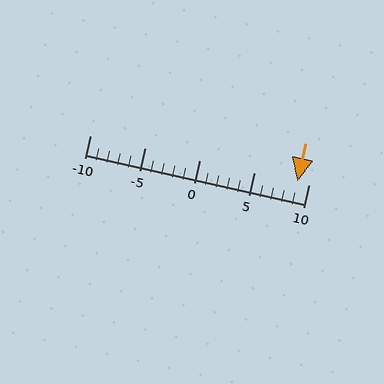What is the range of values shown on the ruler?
The ruler shows values from -10 to 10.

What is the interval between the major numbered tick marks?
The major tick marks are spaced 5 units apart.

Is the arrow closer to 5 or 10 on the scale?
The arrow is closer to 10.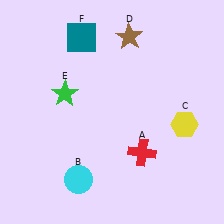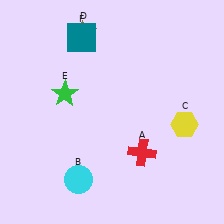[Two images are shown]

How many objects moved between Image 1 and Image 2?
1 object moved between the two images.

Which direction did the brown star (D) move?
The brown star (D) moved left.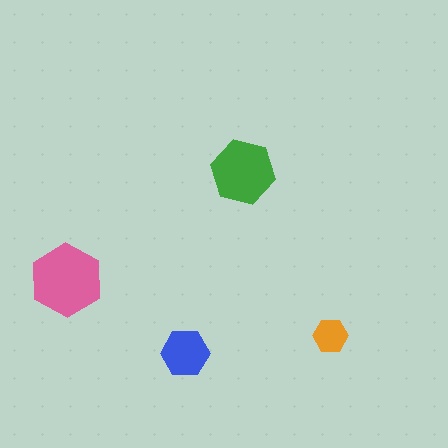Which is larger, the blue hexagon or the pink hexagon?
The pink one.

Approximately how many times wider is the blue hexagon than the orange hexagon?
About 1.5 times wider.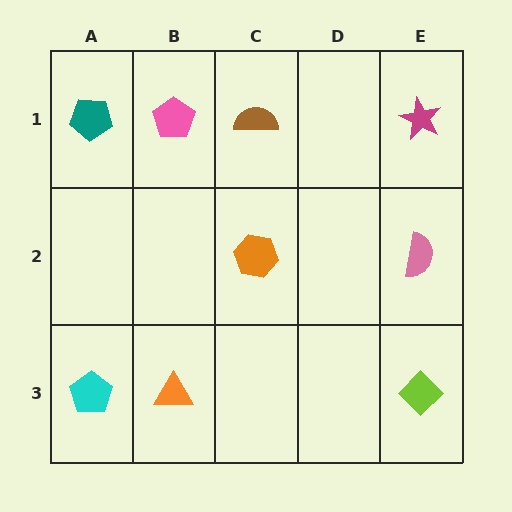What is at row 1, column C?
A brown semicircle.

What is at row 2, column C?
An orange hexagon.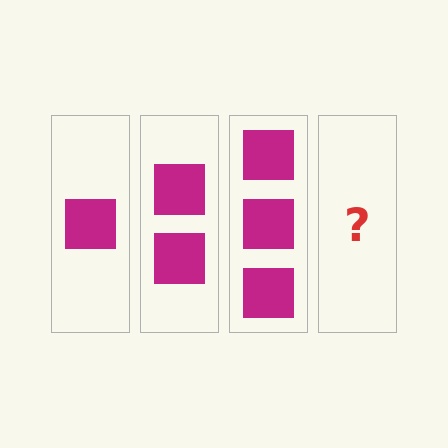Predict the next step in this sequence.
The next step is 4 squares.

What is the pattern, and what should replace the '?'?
The pattern is that each step adds one more square. The '?' should be 4 squares.